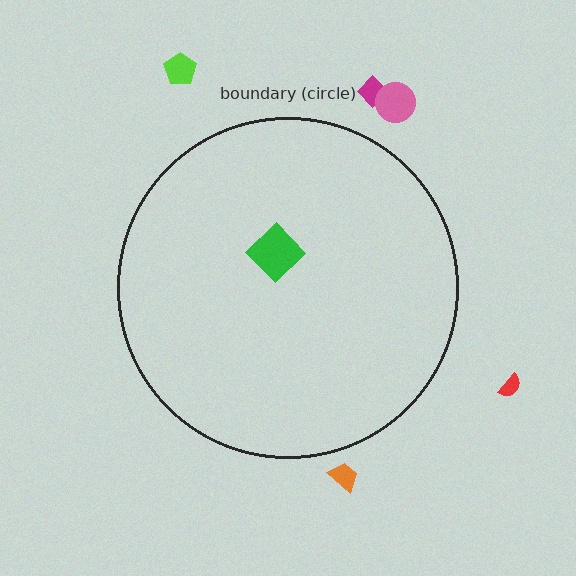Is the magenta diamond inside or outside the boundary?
Outside.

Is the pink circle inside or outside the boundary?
Outside.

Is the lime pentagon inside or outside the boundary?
Outside.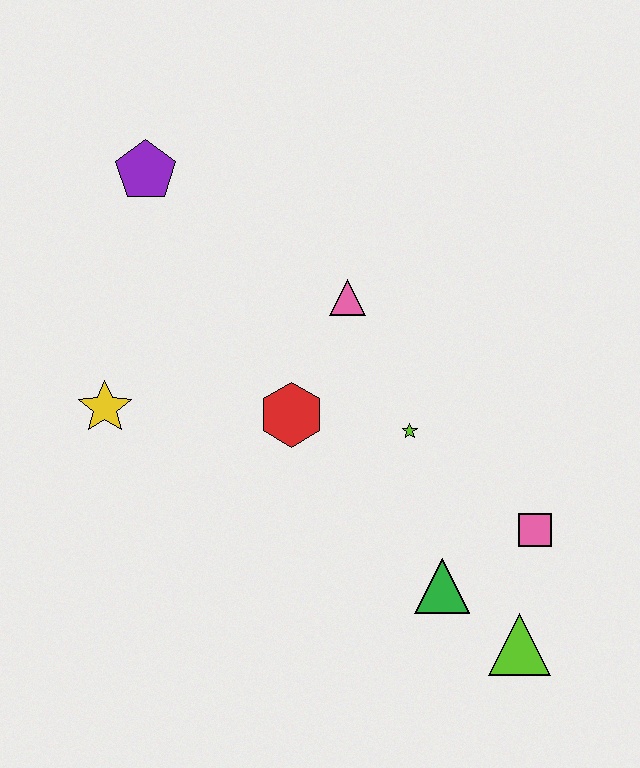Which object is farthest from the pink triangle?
The lime triangle is farthest from the pink triangle.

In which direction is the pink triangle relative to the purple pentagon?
The pink triangle is to the right of the purple pentagon.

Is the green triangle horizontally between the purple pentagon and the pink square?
Yes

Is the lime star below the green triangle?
No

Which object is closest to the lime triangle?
The green triangle is closest to the lime triangle.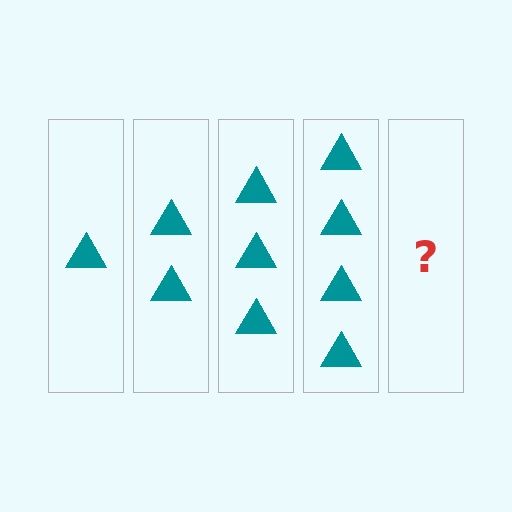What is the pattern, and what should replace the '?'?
The pattern is that each step adds one more triangle. The '?' should be 5 triangles.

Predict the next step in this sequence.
The next step is 5 triangles.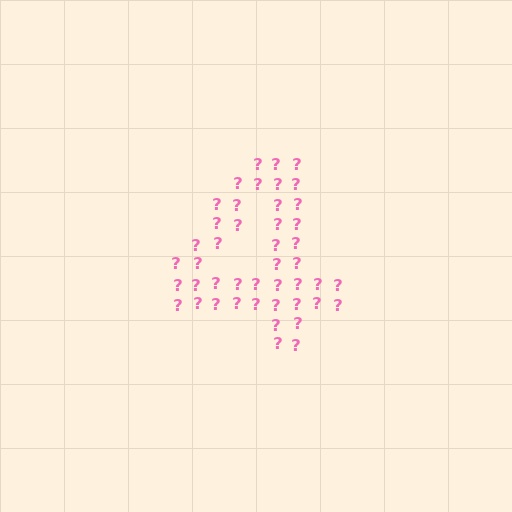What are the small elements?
The small elements are question marks.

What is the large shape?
The large shape is the digit 4.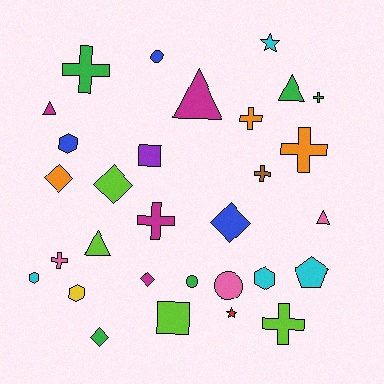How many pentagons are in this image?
There is 1 pentagon.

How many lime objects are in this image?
There are 4 lime objects.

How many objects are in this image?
There are 30 objects.